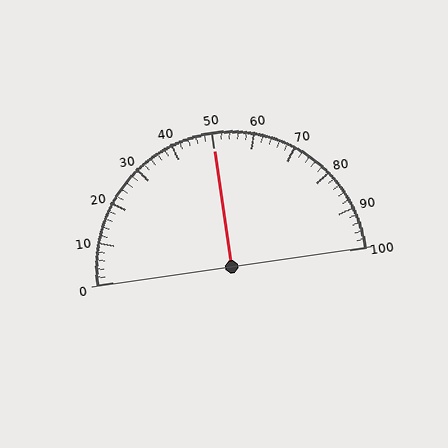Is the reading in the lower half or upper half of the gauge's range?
The reading is in the upper half of the range (0 to 100).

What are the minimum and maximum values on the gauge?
The gauge ranges from 0 to 100.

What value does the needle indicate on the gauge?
The needle indicates approximately 50.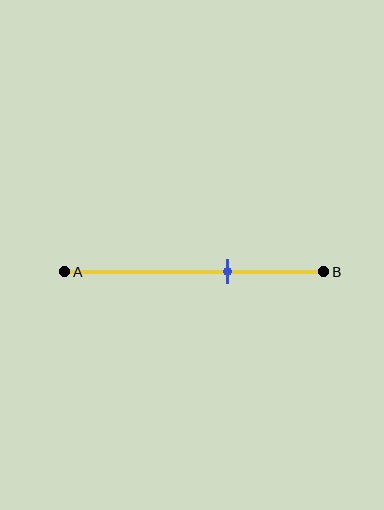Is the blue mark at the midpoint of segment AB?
No, the mark is at about 65% from A, not at the 50% midpoint.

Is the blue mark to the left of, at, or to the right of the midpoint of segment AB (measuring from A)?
The blue mark is to the right of the midpoint of segment AB.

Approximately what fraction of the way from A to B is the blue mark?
The blue mark is approximately 65% of the way from A to B.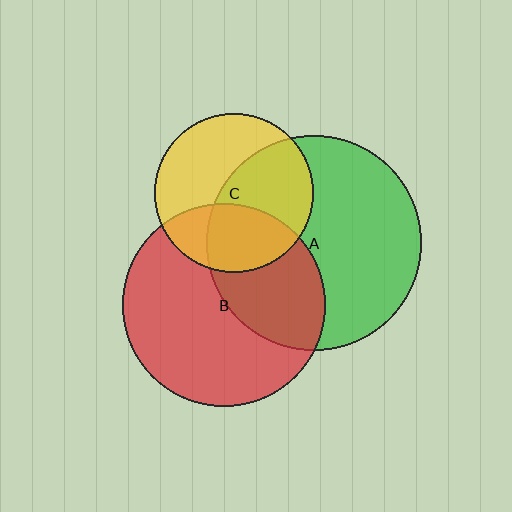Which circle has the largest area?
Circle A (green).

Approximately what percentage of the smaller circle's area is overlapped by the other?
Approximately 50%.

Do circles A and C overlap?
Yes.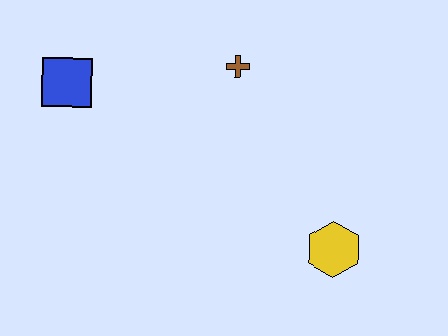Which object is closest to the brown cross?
The blue square is closest to the brown cross.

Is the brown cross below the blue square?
No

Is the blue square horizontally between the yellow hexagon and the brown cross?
No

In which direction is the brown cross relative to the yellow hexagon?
The brown cross is above the yellow hexagon.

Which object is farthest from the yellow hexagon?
The blue square is farthest from the yellow hexagon.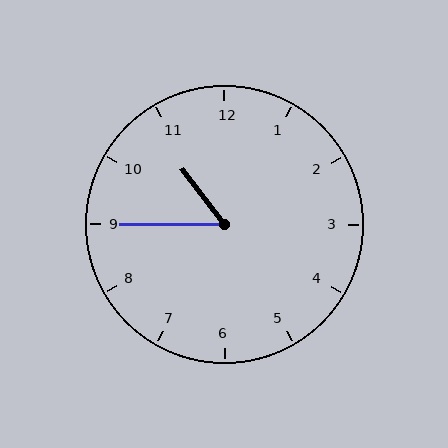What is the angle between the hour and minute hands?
Approximately 52 degrees.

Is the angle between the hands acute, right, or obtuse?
It is acute.